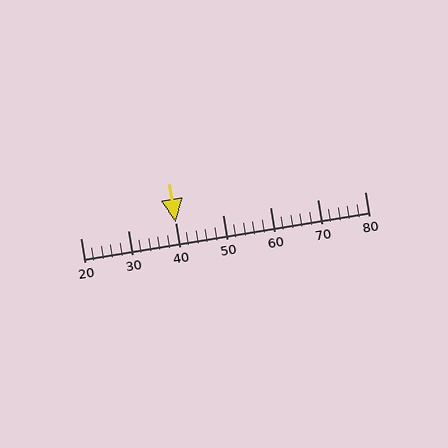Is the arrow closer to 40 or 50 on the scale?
The arrow is closer to 40.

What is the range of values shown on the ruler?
The ruler shows values from 20 to 80.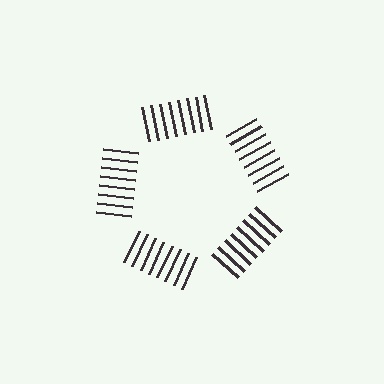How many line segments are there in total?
40 — 8 along each of the 5 edges.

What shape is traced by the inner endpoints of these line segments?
An illusory pentagon — the line segments terminate on its edges but no continuous stroke is drawn.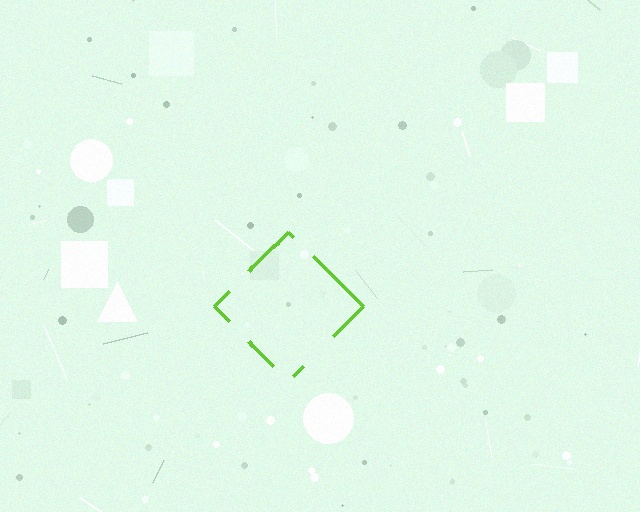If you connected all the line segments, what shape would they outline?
They would outline a diamond.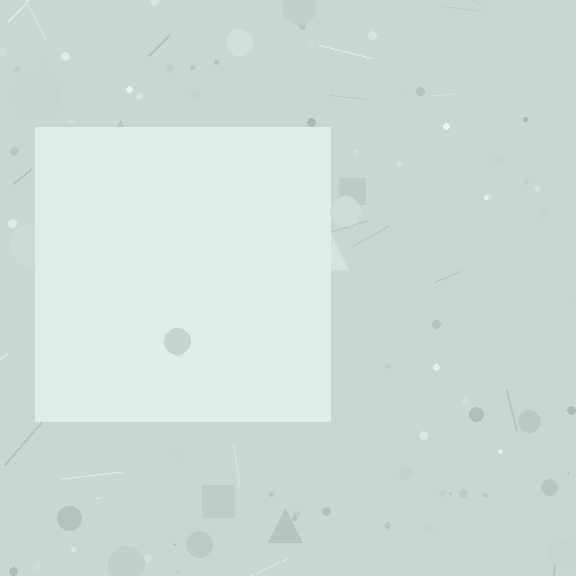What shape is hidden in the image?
A square is hidden in the image.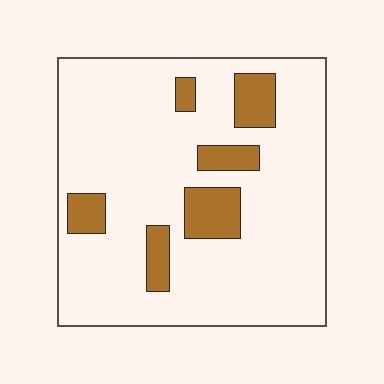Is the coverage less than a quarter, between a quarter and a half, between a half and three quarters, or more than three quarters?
Less than a quarter.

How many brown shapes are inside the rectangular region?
6.